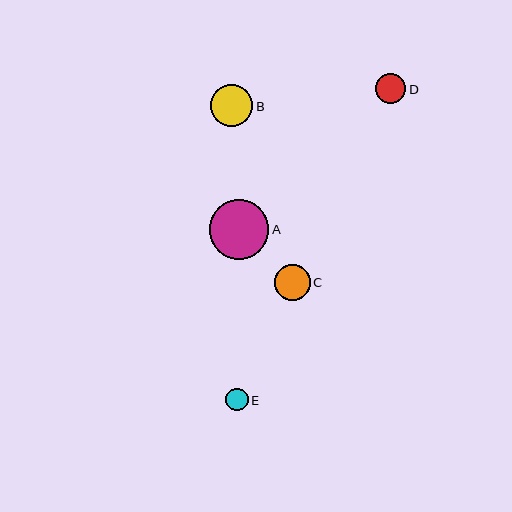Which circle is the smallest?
Circle E is the smallest with a size of approximately 22 pixels.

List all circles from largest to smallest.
From largest to smallest: A, B, C, D, E.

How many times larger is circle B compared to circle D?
Circle B is approximately 1.4 times the size of circle D.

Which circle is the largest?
Circle A is the largest with a size of approximately 60 pixels.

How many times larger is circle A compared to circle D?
Circle A is approximately 2.0 times the size of circle D.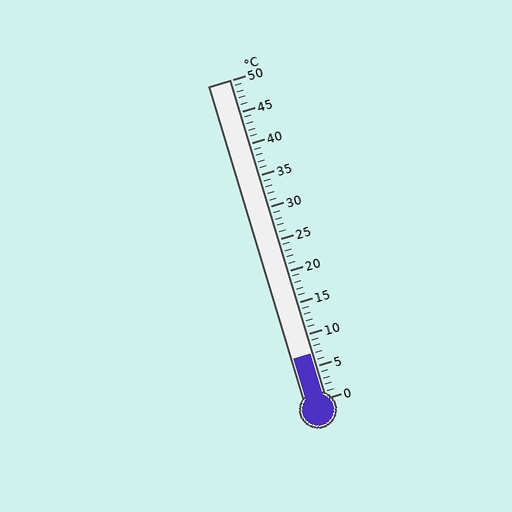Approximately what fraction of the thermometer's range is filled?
The thermometer is filled to approximately 15% of its range.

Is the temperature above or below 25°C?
The temperature is below 25°C.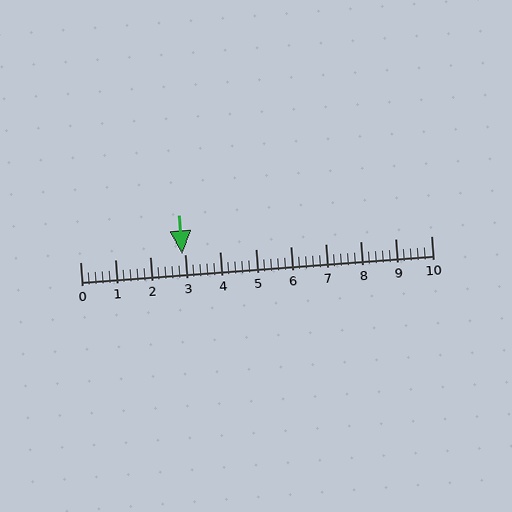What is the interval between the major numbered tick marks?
The major tick marks are spaced 1 units apart.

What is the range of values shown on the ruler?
The ruler shows values from 0 to 10.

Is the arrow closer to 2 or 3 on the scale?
The arrow is closer to 3.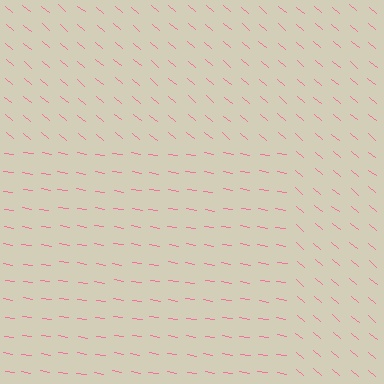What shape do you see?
I see a rectangle.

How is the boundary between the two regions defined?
The boundary is defined purely by a change in line orientation (approximately 31 degrees difference). All lines are the same color and thickness.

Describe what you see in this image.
The image is filled with small pink line segments. A rectangle region in the image has lines oriented differently from the surrounding lines, creating a visible texture boundary.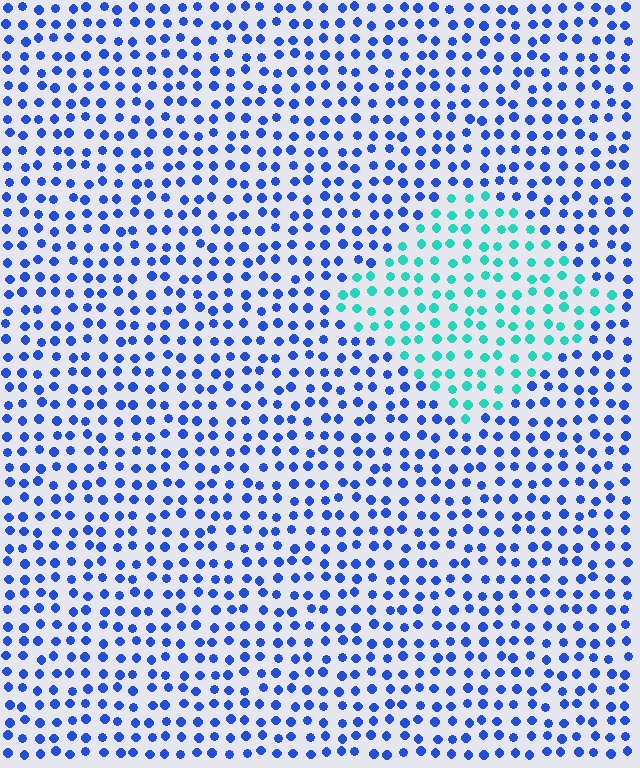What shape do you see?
I see a diamond.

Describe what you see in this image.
The image is filled with small blue elements in a uniform arrangement. A diamond-shaped region is visible where the elements are tinted to a slightly different hue, forming a subtle color boundary.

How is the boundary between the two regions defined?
The boundary is defined purely by a slight shift in hue (about 55 degrees). Spacing, size, and orientation are identical on both sides.